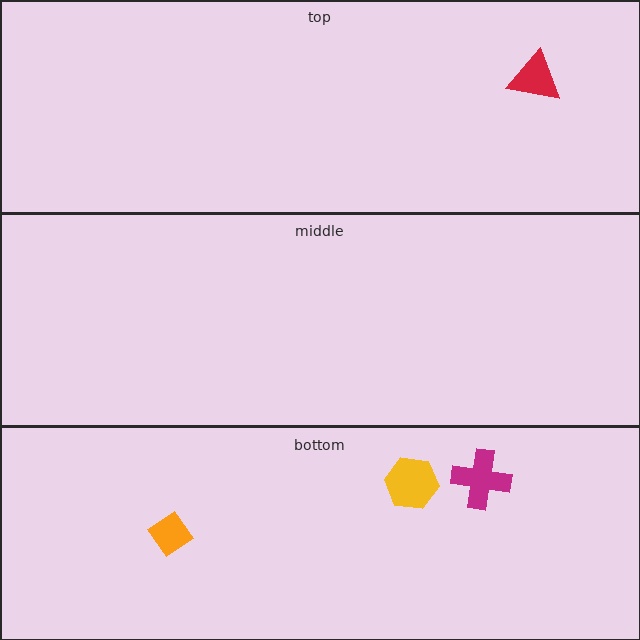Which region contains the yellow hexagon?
The bottom region.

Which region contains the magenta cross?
The bottom region.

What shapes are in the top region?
The red triangle.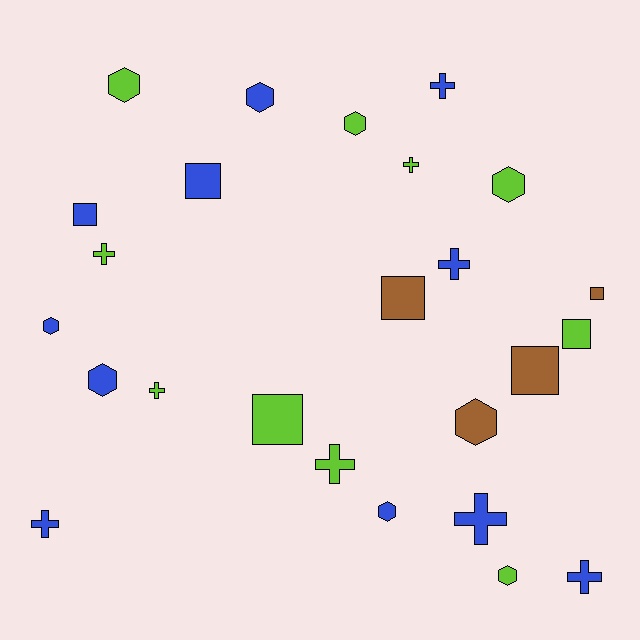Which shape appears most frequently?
Cross, with 9 objects.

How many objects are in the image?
There are 25 objects.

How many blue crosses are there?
There are 5 blue crosses.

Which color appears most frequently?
Blue, with 11 objects.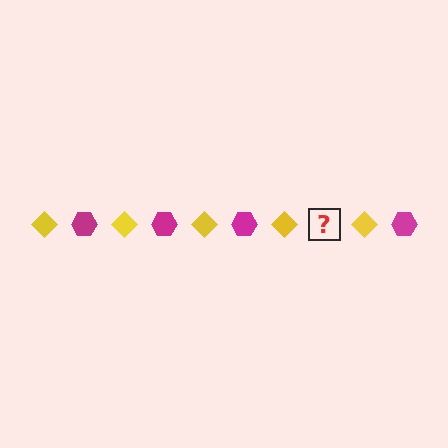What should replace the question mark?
The question mark should be replaced with a magenta hexagon.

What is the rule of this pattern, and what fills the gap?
The rule is that the pattern alternates between yellow diamond and magenta hexagon. The gap should be filled with a magenta hexagon.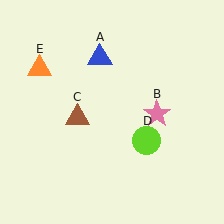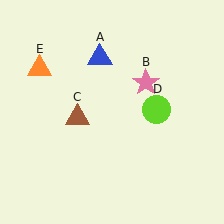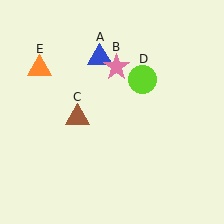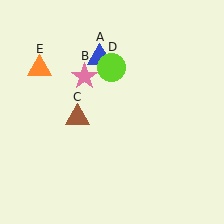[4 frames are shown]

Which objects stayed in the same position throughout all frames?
Blue triangle (object A) and brown triangle (object C) and orange triangle (object E) remained stationary.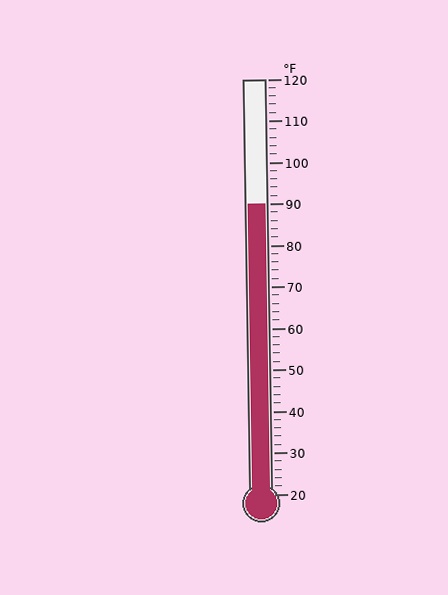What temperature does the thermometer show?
The thermometer shows approximately 90°F.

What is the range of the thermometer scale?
The thermometer scale ranges from 20°F to 120°F.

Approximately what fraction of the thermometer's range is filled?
The thermometer is filled to approximately 70% of its range.